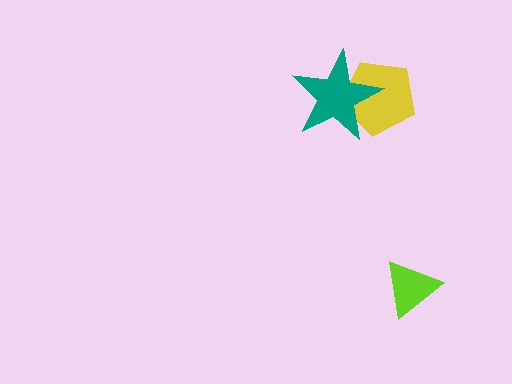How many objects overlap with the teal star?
1 object overlaps with the teal star.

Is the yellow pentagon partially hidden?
Yes, it is partially covered by another shape.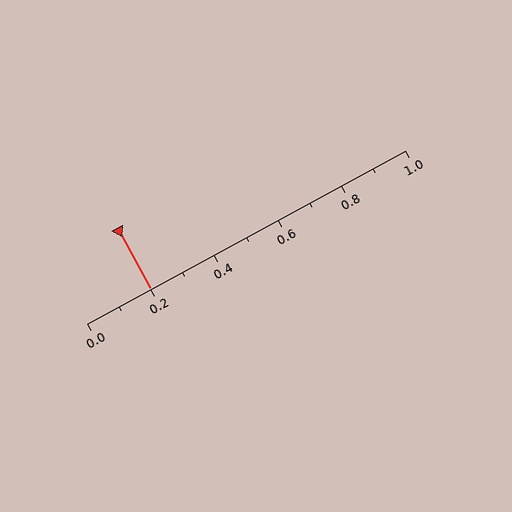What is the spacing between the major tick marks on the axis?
The major ticks are spaced 0.2 apart.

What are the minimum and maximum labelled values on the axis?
The axis runs from 0.0 to 1.0.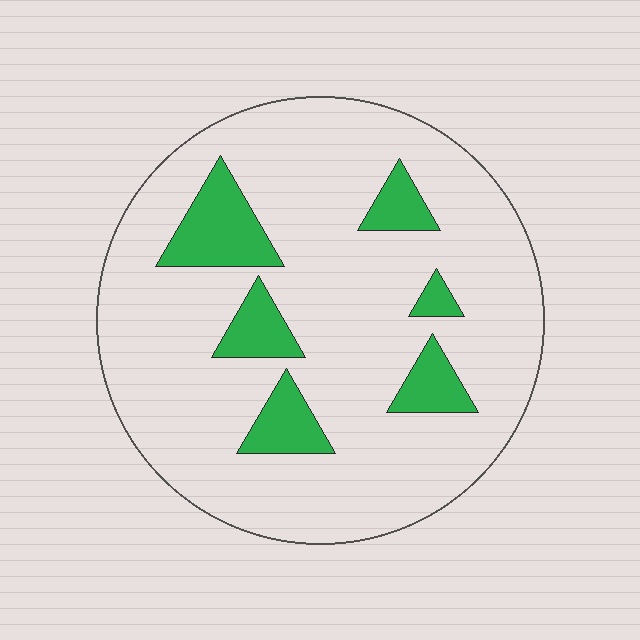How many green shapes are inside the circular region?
6.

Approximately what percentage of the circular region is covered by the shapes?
Approximately 15%.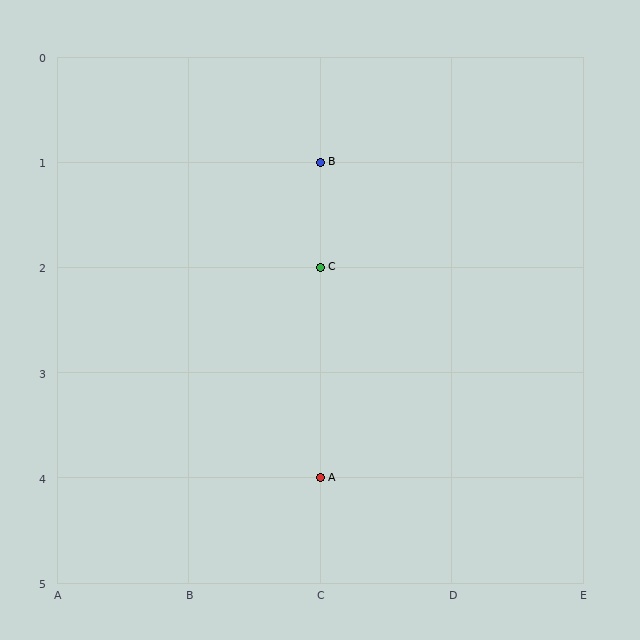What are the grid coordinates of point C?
Point C is at grid coordinates (C, 2).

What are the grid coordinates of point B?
Point B is at grid coordinates (C, 1).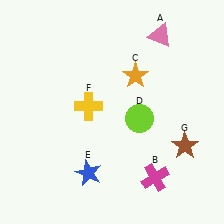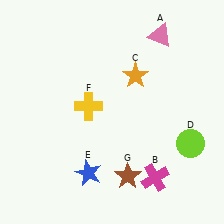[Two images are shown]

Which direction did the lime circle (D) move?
The lime circle (D) moved right.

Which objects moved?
The objects that moved are: the lime circle (D), the brown star (G).